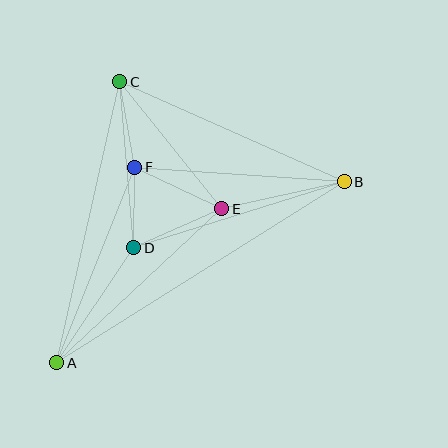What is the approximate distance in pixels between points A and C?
The distance between A and C is approximately 288 pixels.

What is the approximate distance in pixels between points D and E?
The distance between D and E is approximately 96 pixels.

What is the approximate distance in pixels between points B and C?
The distance between B and C is approximately 246 pixels.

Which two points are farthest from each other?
Points A and B are farthest from each other.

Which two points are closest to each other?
Points D and F are closest to each other.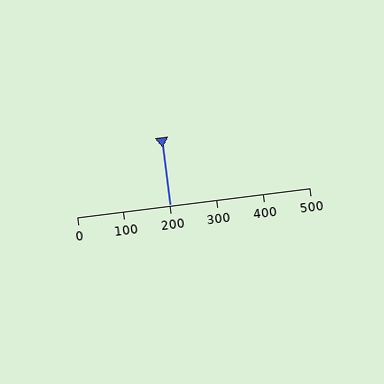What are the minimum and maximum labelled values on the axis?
The axis runs from 0 to 500.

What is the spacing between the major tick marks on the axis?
The major ticks are spaced 100 apart.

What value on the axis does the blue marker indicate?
The marker indicates approximately 200.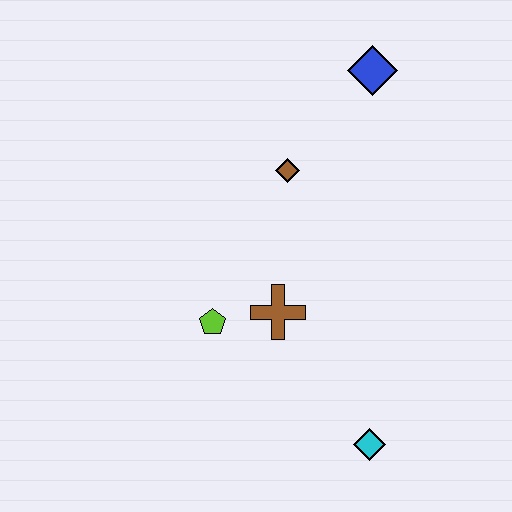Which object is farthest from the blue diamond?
The cyan diamond is farthest from the blue diamond.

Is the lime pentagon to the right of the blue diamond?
No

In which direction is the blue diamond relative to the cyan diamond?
The blue diamond is above the cyan diamond.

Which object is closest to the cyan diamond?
The brown cross is closest to the cyan diamond.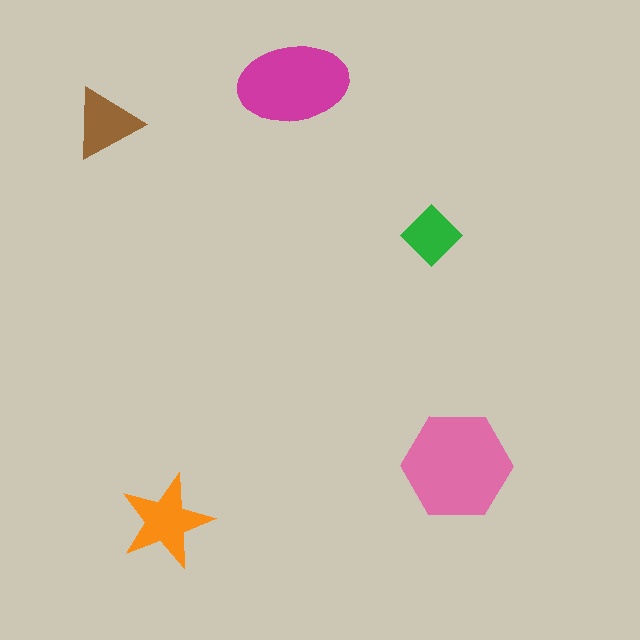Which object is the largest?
The pink hexagon.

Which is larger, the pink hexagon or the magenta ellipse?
The pink hexagon.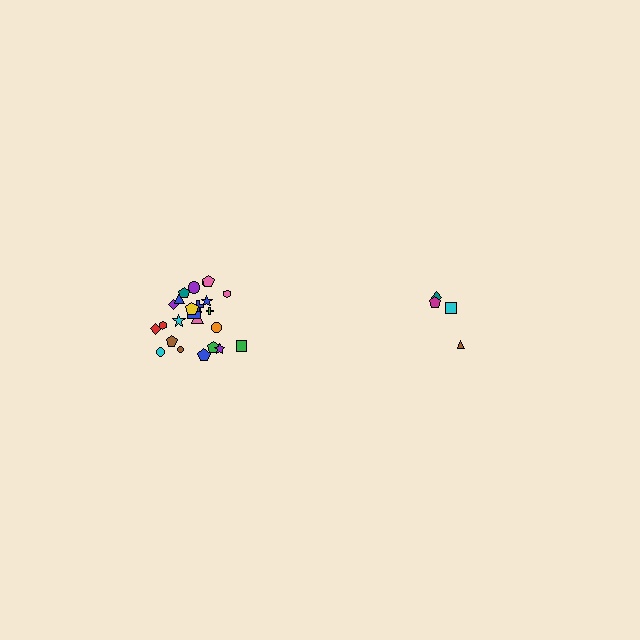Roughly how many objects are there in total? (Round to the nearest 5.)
Roughly 30 objects in total.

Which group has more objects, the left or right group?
The left group.